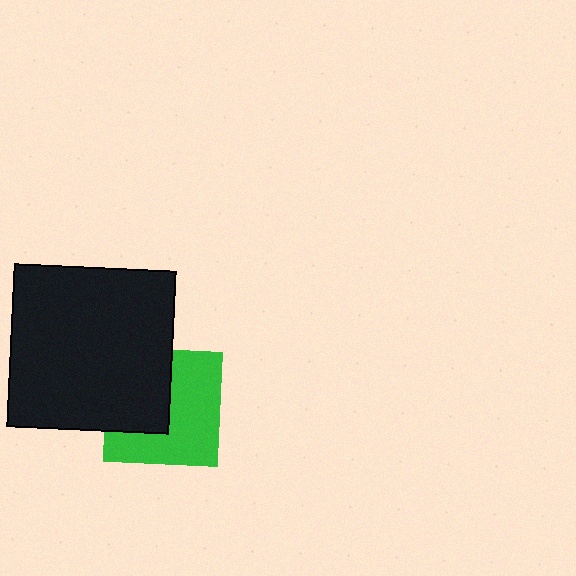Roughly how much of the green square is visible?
About half of it is visible (roughly 59%).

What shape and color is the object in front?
The object in front is a black square.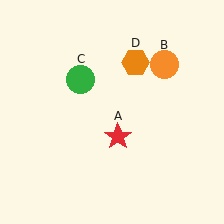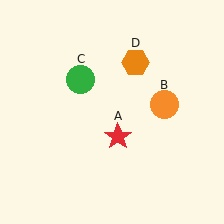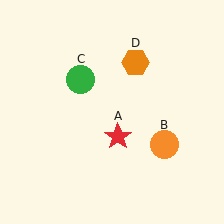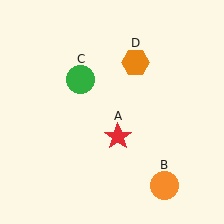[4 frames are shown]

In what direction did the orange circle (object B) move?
The orange circle (object B) moved down.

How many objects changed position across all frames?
1 object changed position: orange circle (object B).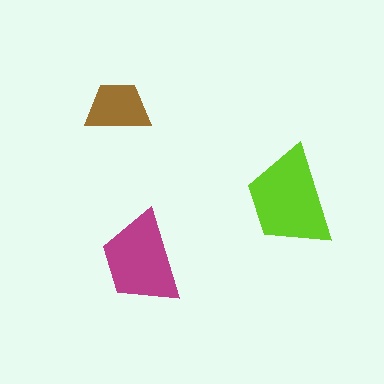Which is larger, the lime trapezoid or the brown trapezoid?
The lime one.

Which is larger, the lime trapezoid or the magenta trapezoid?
The lime one.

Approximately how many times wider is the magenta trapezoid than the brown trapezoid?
About 1.5 times wider.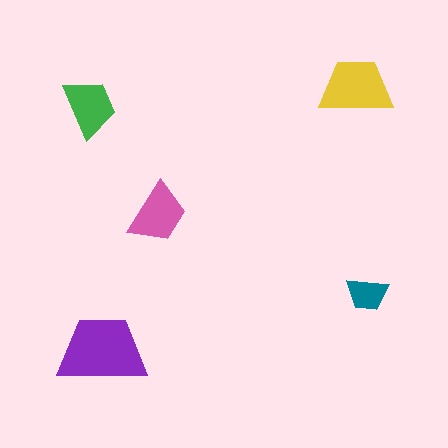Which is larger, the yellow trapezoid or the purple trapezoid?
The purple one.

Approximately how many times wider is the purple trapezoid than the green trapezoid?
About 1.5 times wider.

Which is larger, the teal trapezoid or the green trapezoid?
The green one.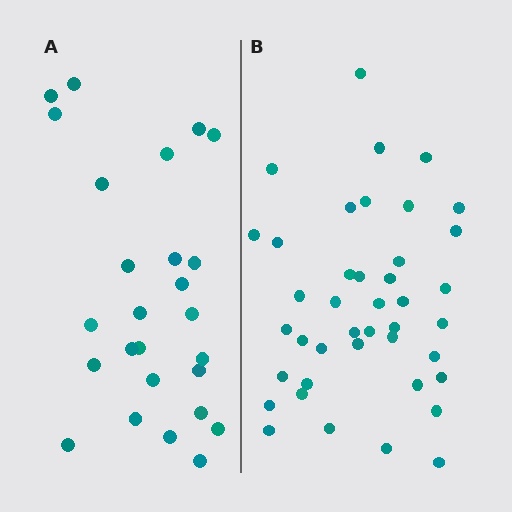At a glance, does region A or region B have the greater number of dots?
Region B (the right region) has more dots.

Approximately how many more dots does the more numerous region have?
Region B has approximately 15 more dots than region A.